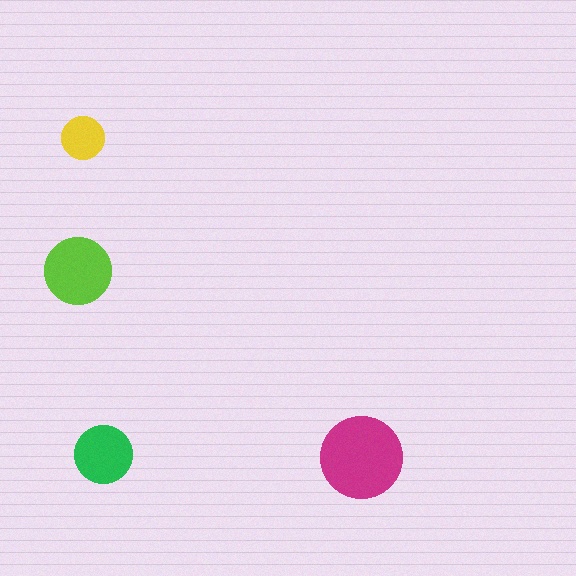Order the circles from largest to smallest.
the magenta one, the lime one, the green one, the yellow one.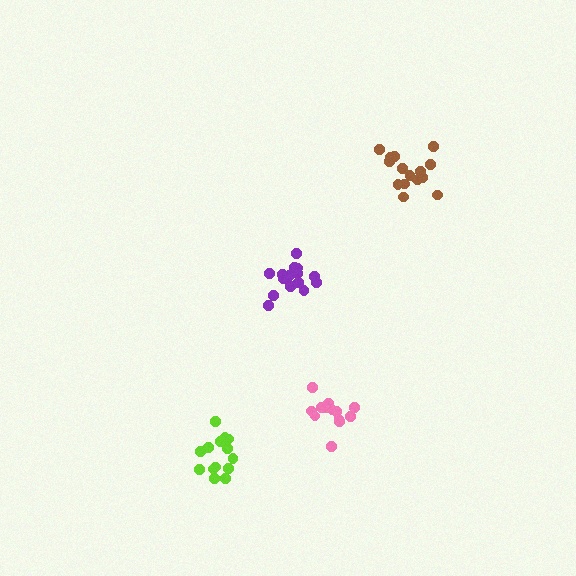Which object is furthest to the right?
The brown cluster is rightmost.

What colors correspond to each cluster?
The clusters are colored: purple, lime, brown, pink.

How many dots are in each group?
Group 1: 15 dots, Group 2: 14 dots, Group 3: 15 dots, Group 4: 13 dots (57 total).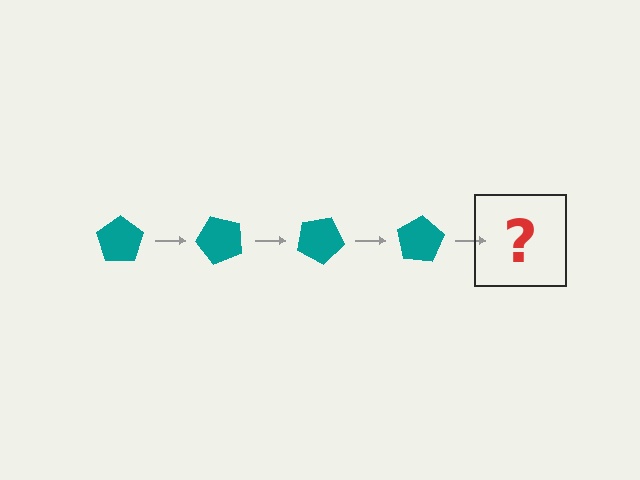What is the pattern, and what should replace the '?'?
The pattern is that the pentagon rotates 50 degrees each step. The '?' should be a teal pentagon rotated 200 degrees.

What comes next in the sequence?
The next element should be a teal pentagon rotated 200 degrees.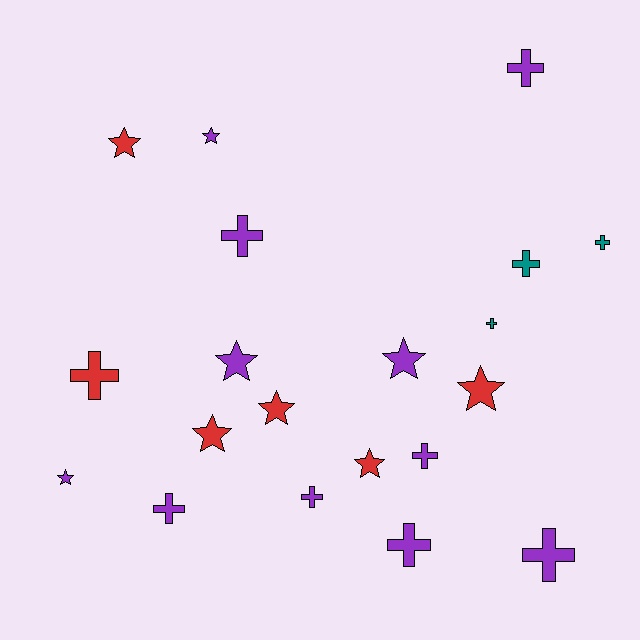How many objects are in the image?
There are 20 objects.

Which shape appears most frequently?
Cross, with 11 objects.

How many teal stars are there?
There are no teal stars.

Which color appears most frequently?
Purple, with 11 objects.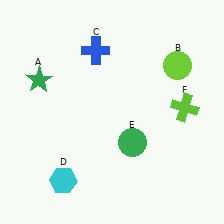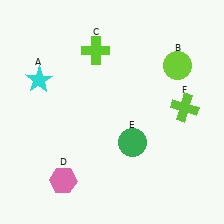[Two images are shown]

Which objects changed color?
A changed from green to cyan. C changed from blue to lime. D changed from cyan to pink.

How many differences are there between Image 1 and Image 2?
There are 3 differences between the two images.